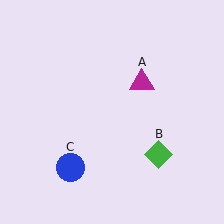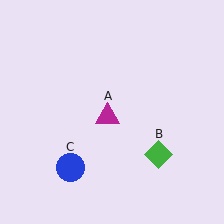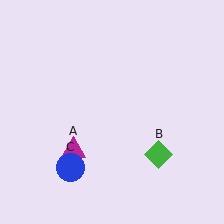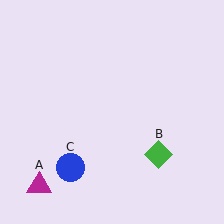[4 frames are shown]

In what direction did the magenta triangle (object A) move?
The magenta triangle (object A) moved down and to the left.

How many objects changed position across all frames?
1 object changed position: magenta triangle (object A).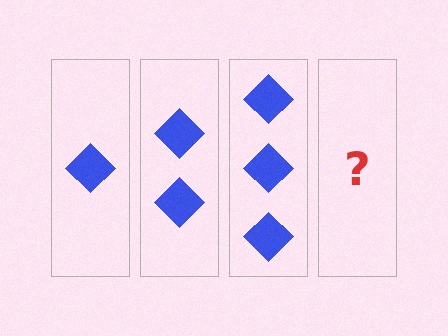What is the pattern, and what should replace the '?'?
The pattern is that each step adds one more diamond. The '?' should be 4 diamonds.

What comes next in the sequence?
The next element should be 4 diamonds.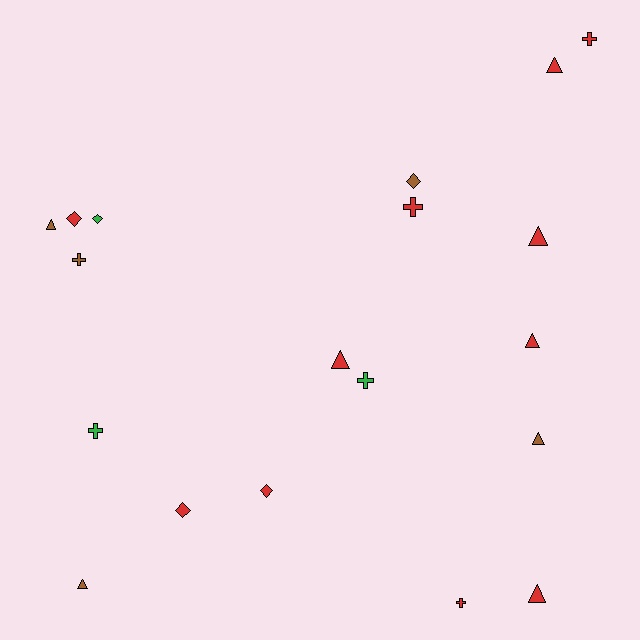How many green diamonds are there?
There is 1 green diamond.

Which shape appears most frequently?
Triangle, with 8 objects.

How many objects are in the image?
There are 19 objects.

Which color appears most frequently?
Red, with 11 objects.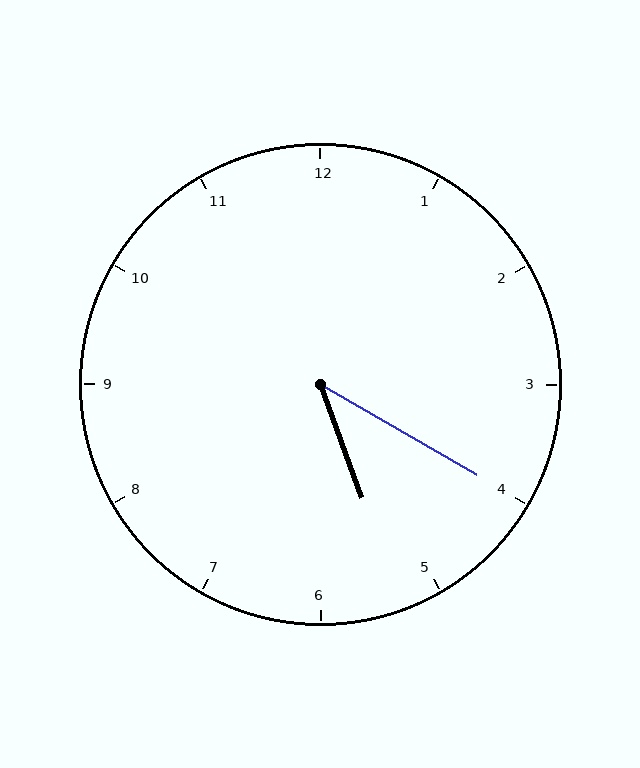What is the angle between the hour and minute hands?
Approximately 40 degrees.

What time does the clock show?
5:20.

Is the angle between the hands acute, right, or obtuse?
It is acute.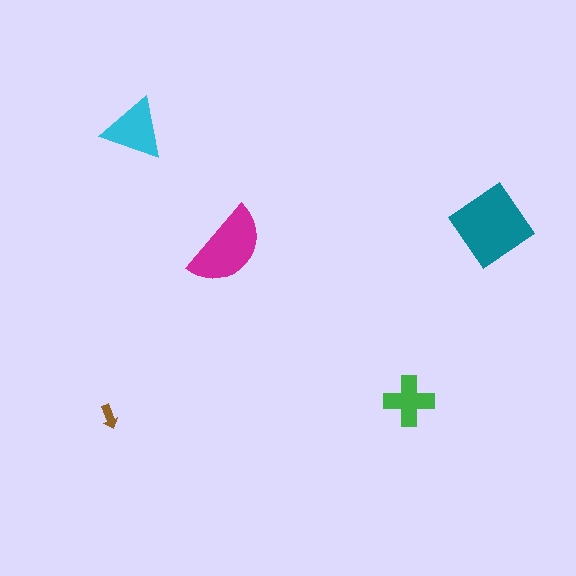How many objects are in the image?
There are 5 objects in the image.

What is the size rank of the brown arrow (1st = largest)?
5th.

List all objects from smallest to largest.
The brown arrow, the green cross, the cyan triangle, the magenta semicircle, the teal diamond.